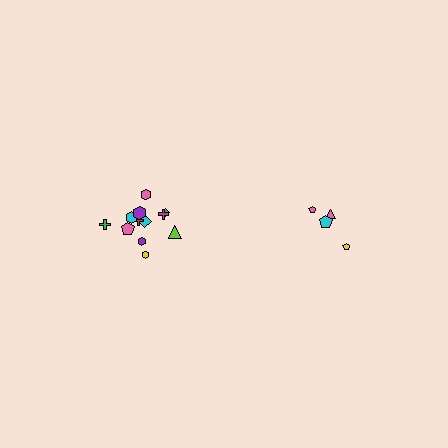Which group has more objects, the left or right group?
The left group.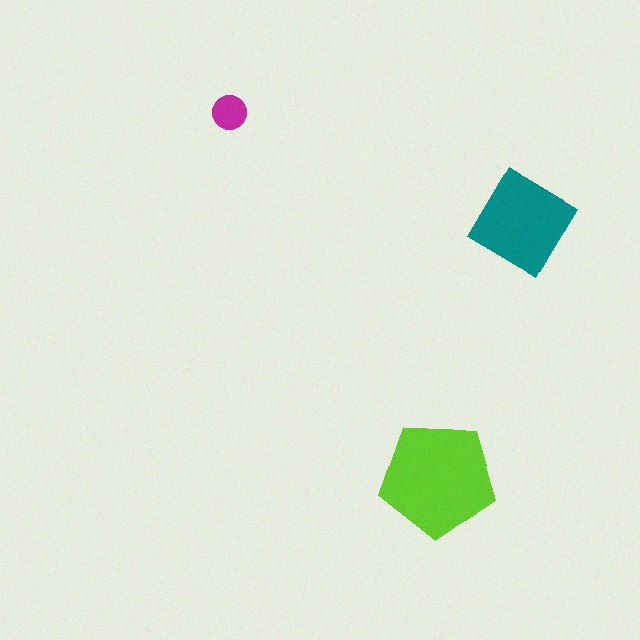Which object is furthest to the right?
The teal diamond is rightmost.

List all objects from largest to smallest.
The lime pentagon, the teal diamond, the magenta circle.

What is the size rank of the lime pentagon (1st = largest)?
1st.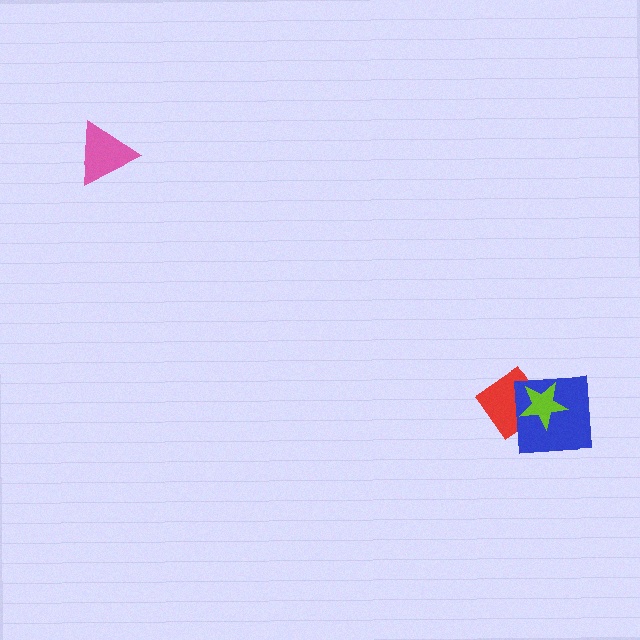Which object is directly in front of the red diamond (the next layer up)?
The blue square is directly in front of the red diamond.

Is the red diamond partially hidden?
Yes, it is partially covered by another shape.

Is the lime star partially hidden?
No, no other shape covers it.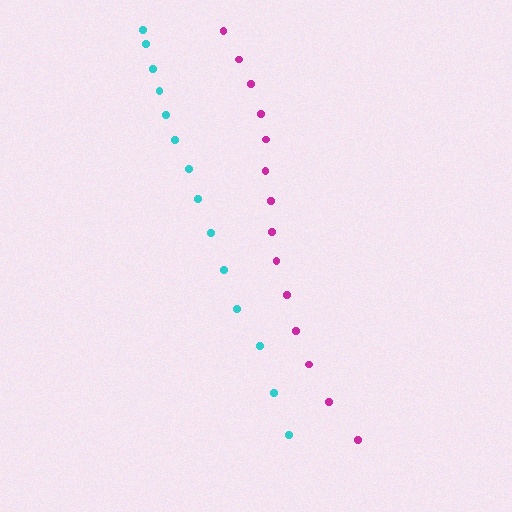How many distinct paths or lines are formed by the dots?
There are 2 distinct paths.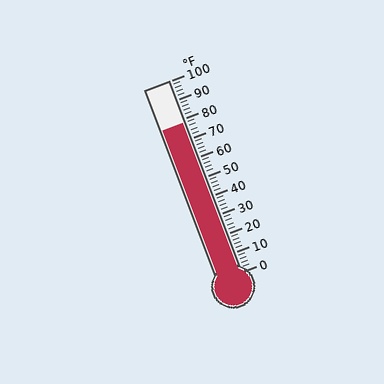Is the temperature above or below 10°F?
The temperature is above 10°F.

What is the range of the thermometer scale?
The thermometer scale ranges from 0°F to 100°F.